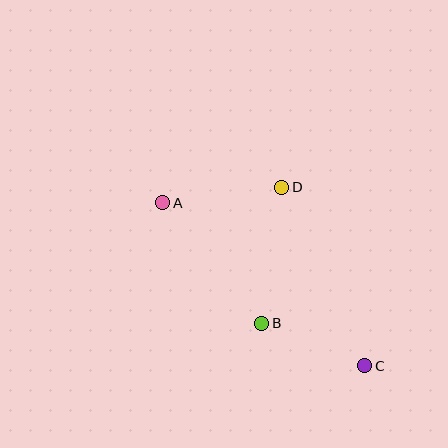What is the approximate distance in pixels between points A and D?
The distance between A and D is approximately 120 pixels.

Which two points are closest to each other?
Points B and C are closest to each other.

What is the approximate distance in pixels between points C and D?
The distance between C and D is approximately 197 pixels.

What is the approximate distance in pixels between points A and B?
The distance between A and B is approximately 156 pixels.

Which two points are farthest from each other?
Points A and C are farthest from each other.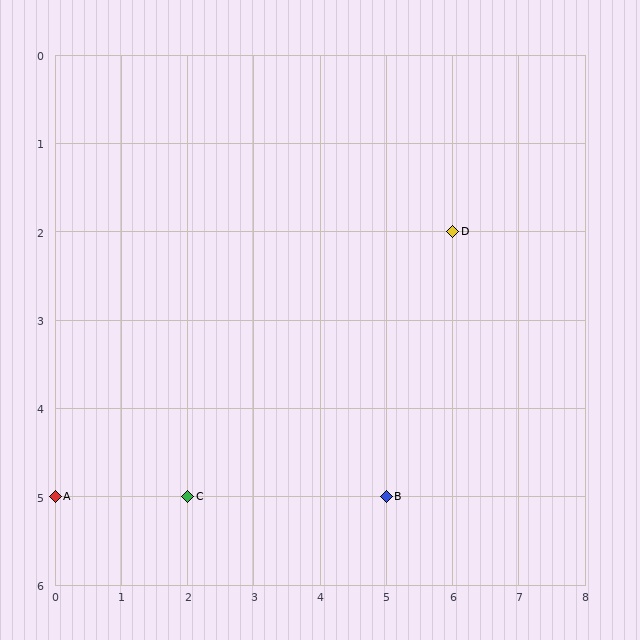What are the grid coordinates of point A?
Point A is at grid coordinates (0, 5).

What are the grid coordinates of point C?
Point C is at grid coordinates (2, 5).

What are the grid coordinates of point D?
Point D is at grid coordinates (6, 2).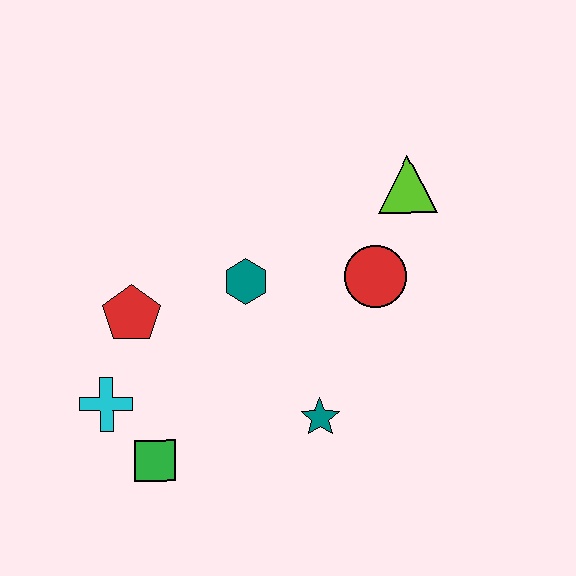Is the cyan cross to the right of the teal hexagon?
No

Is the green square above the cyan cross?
No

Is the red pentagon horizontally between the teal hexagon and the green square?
No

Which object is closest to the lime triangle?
The red circle is closest to the lime triangle.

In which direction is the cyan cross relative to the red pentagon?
The cyan cross is below the red pentagon.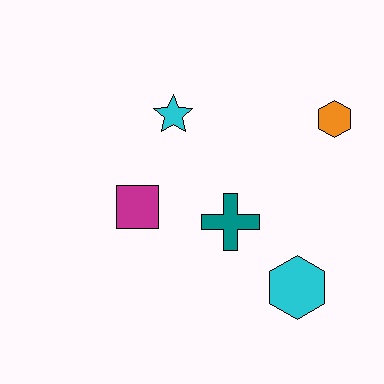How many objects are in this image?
There are 5 objects.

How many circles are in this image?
There are no circles.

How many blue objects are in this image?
There are no blue objects.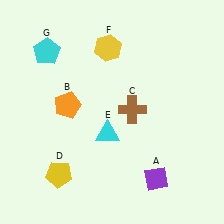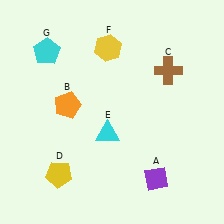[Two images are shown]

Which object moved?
The brown cross (C) moved up.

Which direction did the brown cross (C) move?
The brown cross (C) moved up.